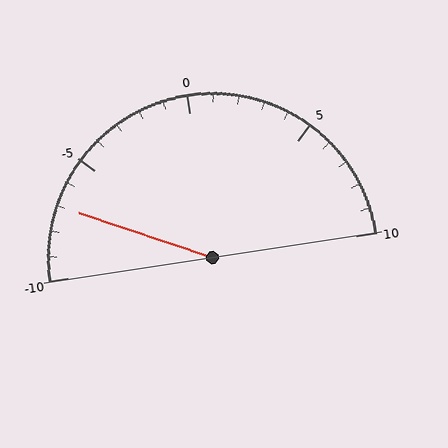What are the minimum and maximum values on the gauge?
The gauge ranges from -10 to 10.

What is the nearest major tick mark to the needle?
The nearest major tick mark is -5.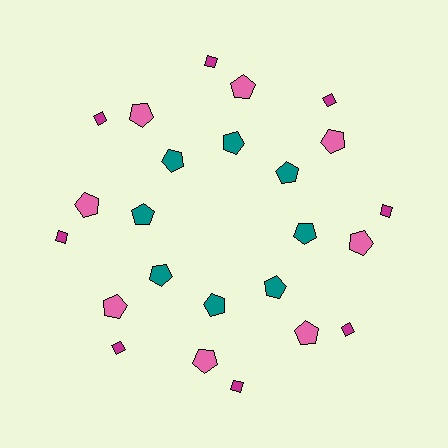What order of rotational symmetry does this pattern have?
This pattern has 8-fold rotational symmetry.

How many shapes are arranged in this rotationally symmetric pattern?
There are 24 shapes, arranged in 8 groups of 3.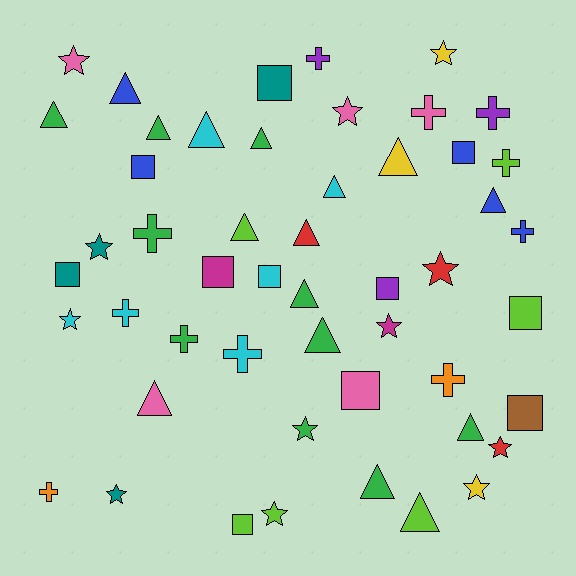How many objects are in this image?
There are 50 objects.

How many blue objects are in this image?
There are 5 blue objects.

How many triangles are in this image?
There are 16 triangles.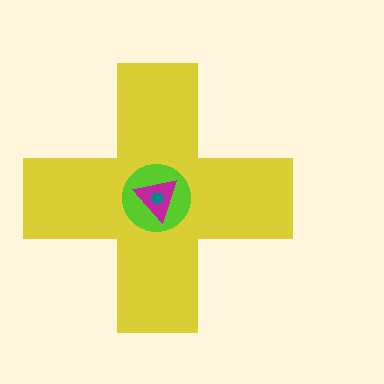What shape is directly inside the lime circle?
The magenta triangle.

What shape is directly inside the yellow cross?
The lime circle.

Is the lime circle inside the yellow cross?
Yes.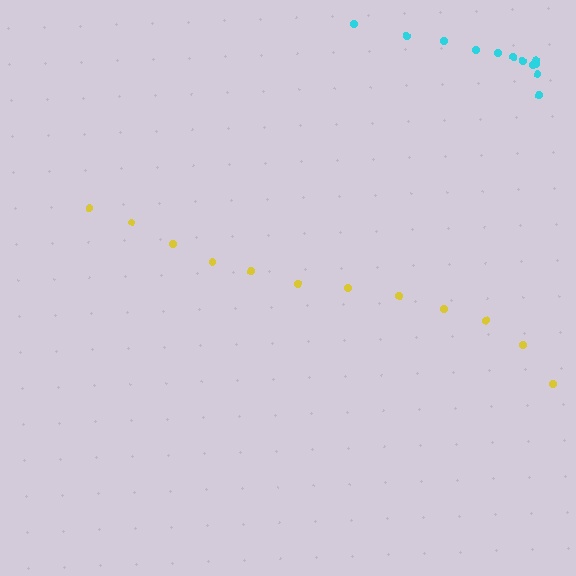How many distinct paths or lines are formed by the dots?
There are 2 distinct paths.